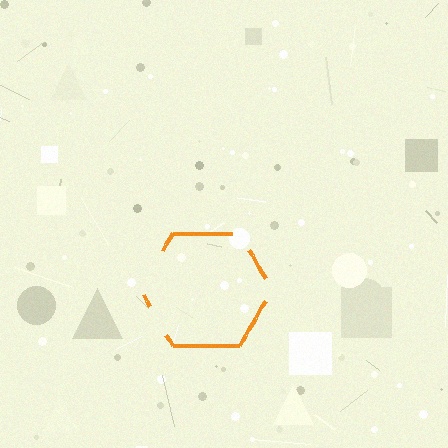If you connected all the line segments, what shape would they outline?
They would outline a hexagon.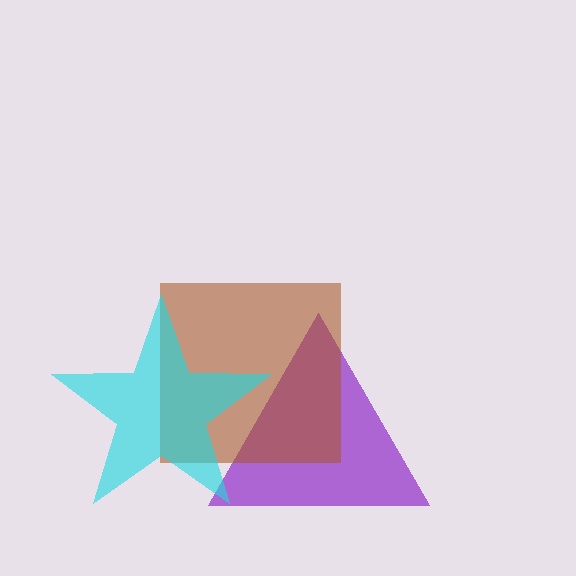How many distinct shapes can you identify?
There are 3 distinct shapes: a purple triangle, a brown square, a cyan star.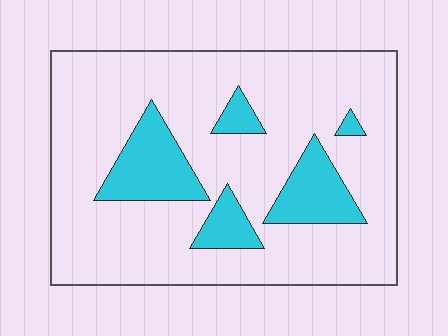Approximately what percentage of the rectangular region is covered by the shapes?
Approximately 20%.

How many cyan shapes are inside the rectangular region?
5.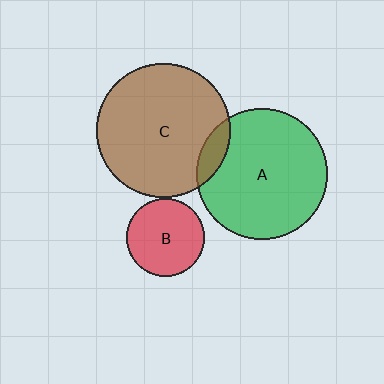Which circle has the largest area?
Circle C (brown).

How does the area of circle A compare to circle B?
Approximately 2.8 times.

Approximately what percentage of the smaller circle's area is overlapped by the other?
Approximately 10%.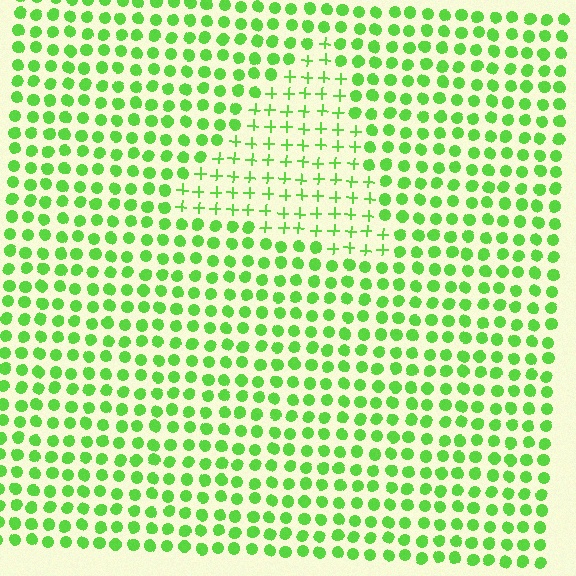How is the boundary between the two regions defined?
The boundary is defined by a change in element shape: plus signs inside vs. circles outside. All elements share the same color and spacing.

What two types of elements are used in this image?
The image uses plus signs inside the triangle region and circles outside it.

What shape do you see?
I see a triangle.